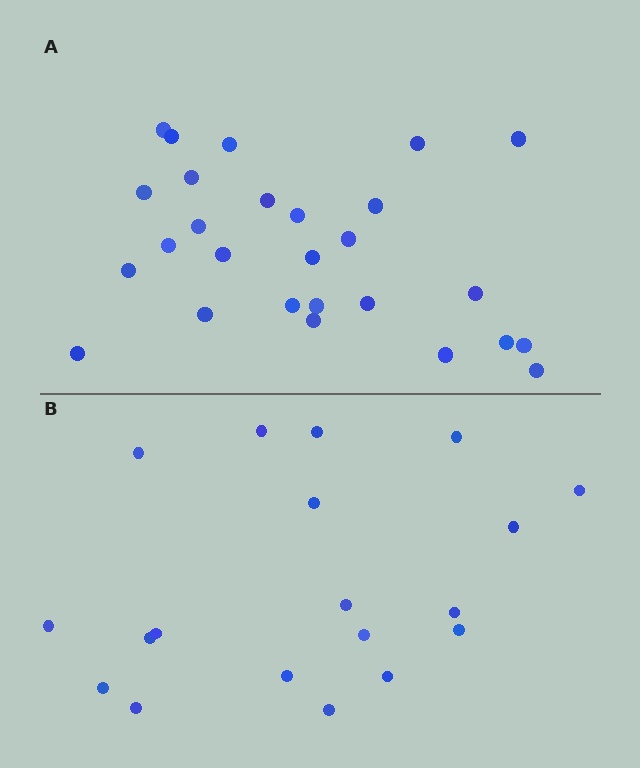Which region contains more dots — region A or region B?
Region A (the top region) has more dots.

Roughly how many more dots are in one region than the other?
Region A has roughly 8 or so more dots than region B.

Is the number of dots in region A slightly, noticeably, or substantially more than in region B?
Region A has noticeably more, but not dramatically so. The ratio is roughly 1.4 to 1.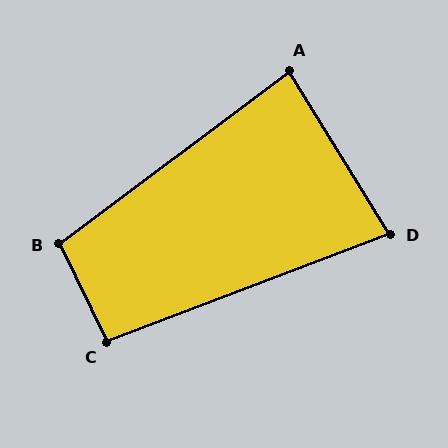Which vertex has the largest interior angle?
B, at approximately 101 degrees.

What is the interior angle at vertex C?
Approximately 95 degrees (obtuse).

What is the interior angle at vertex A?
Approximately 85 degrees (acute).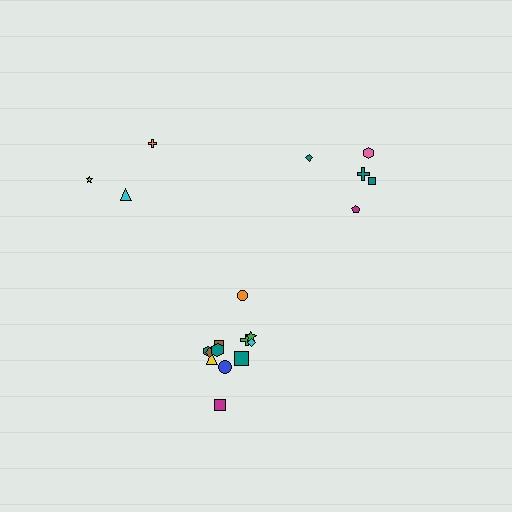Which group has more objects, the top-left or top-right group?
The top-right group.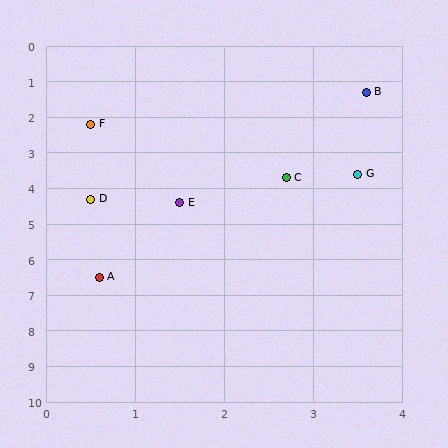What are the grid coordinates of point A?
Point A is at approximately (0.6, 6.5).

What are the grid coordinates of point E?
Point E is at approximately (1.5, 4.4).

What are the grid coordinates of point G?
Point G is at approximately (3.5, 3.6).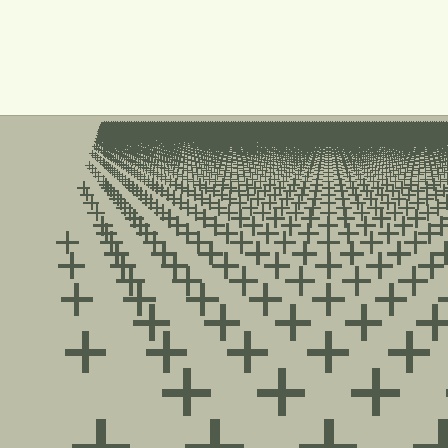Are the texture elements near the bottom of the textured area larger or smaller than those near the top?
Larger. Near the bottom, elements are closer to the viewer and appear at a bigger on-screen size.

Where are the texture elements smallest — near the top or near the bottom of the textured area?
Near the top.